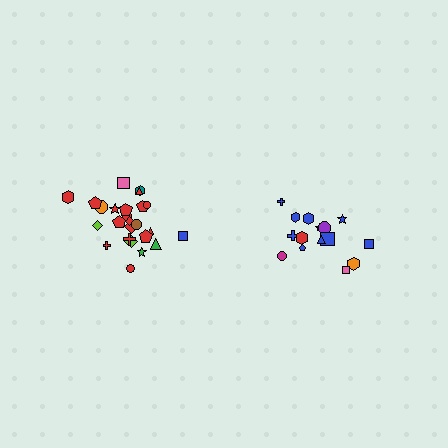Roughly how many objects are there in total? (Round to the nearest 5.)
Roughly 40 objects in total.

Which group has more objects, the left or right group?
The left group.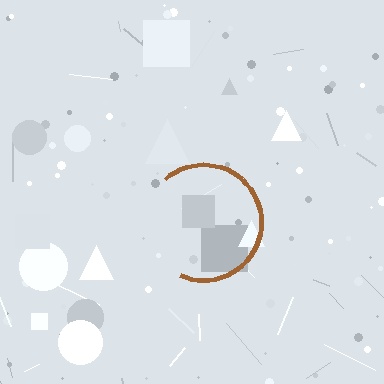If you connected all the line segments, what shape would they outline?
They would outline a circle.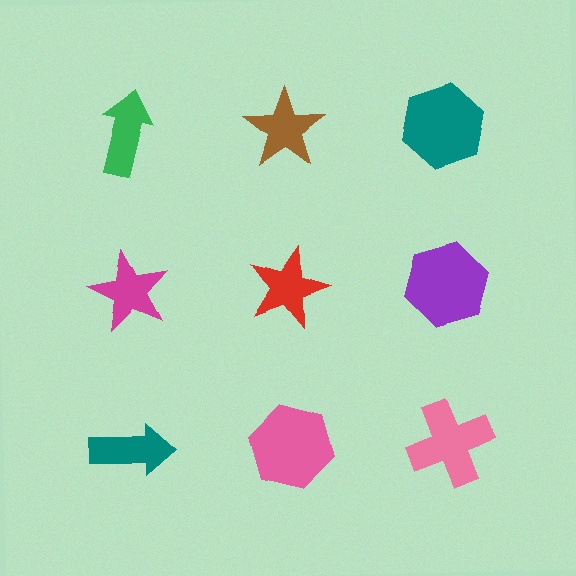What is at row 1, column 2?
A brown star.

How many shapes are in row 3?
3 shapes.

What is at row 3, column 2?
A pink hexagon.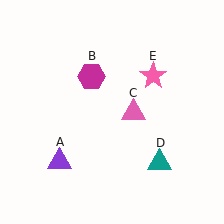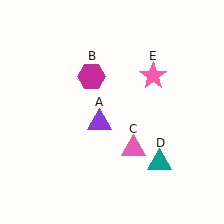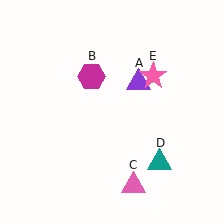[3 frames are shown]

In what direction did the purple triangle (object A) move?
The purple triangle (object A) moved up and to the right.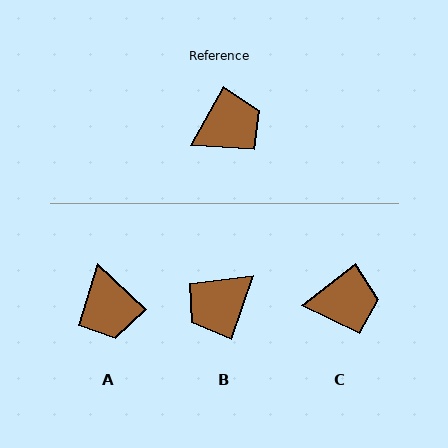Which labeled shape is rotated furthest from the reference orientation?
B, about 170 degrees away.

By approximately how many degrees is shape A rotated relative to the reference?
Approximately 103 degrees clockwise.